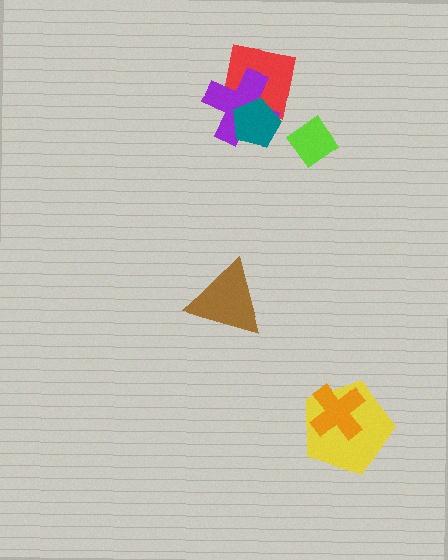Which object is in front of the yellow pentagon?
The orange cross is in front of the yellow pentagon.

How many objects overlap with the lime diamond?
0 objects overlap with the lime diamond.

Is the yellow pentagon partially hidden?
Yes, it is partially covered by another shape.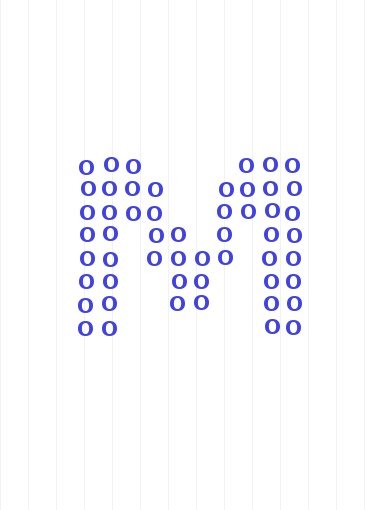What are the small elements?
The small elements are letter O's.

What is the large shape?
The large shape is the letter M.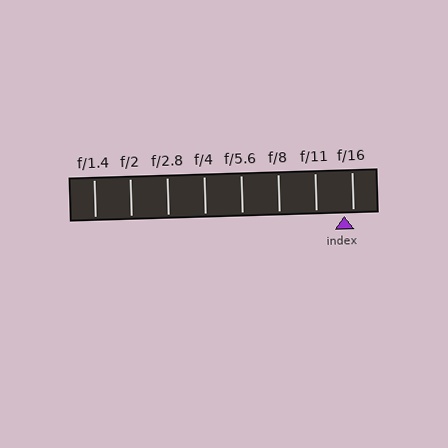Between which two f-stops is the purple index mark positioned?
The index mark is between f/11 and f/16.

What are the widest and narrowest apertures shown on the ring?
The widest aperture shown is f/1.4 and the narrowest is f/16.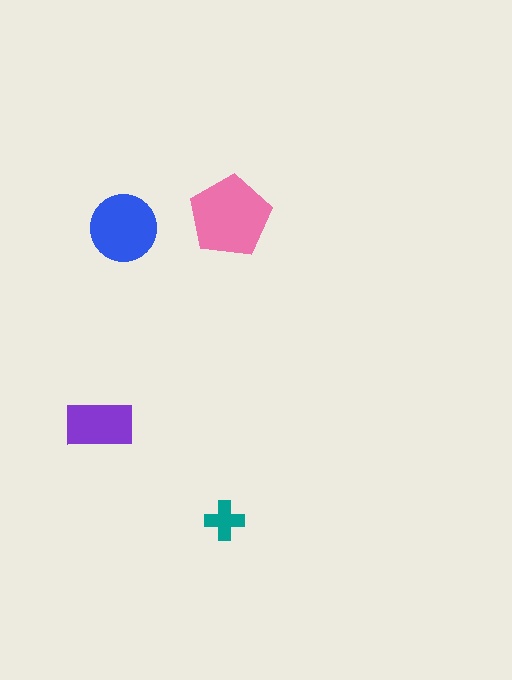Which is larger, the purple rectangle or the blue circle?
The blue circle.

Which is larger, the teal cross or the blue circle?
The blue circle.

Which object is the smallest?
The teal cross.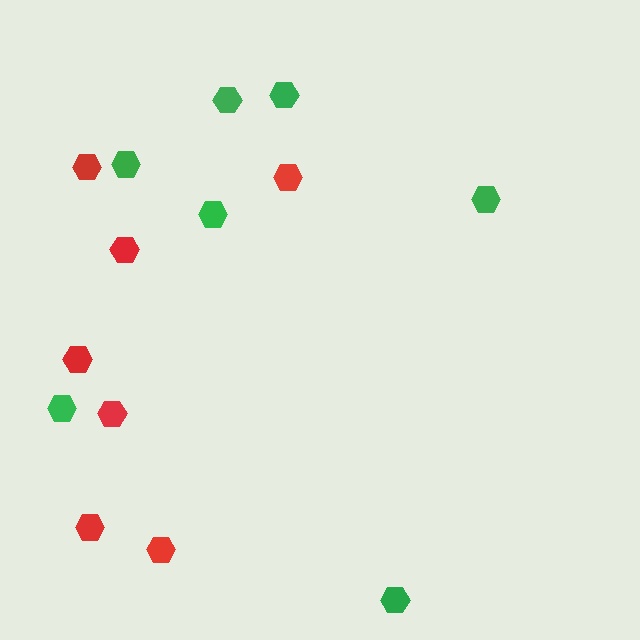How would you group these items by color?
There are 2 groups: one group of red hexagons (7) and one group of green hexagons (7).